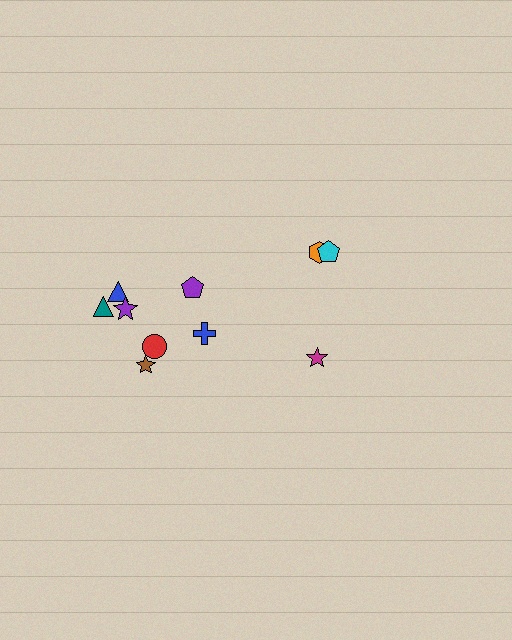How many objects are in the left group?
There are 7 objects.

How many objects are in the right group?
There are 3 objects.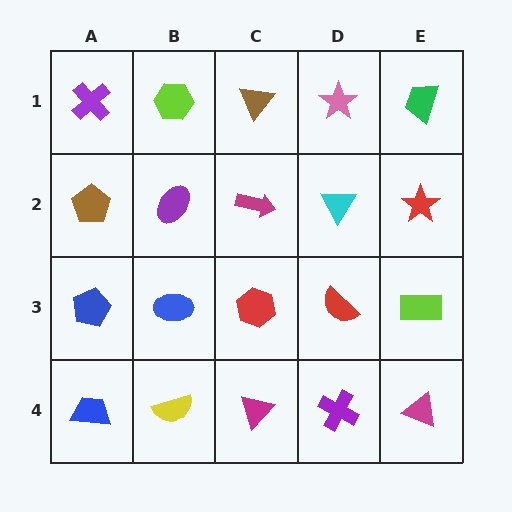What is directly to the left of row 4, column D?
A magenta triangle.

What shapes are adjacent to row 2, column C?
A brown triangle (row 1, column C), a red hexagon (row 3, column C), a purple ellipse (row 2, column B), a cyan triangle (row 2, column D).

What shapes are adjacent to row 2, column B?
A lime hexagon (row 1, column B), a blue ellipse (row 3, column B), a brown pentagon (row 2, column A), a magenta arrow (row 2, column C).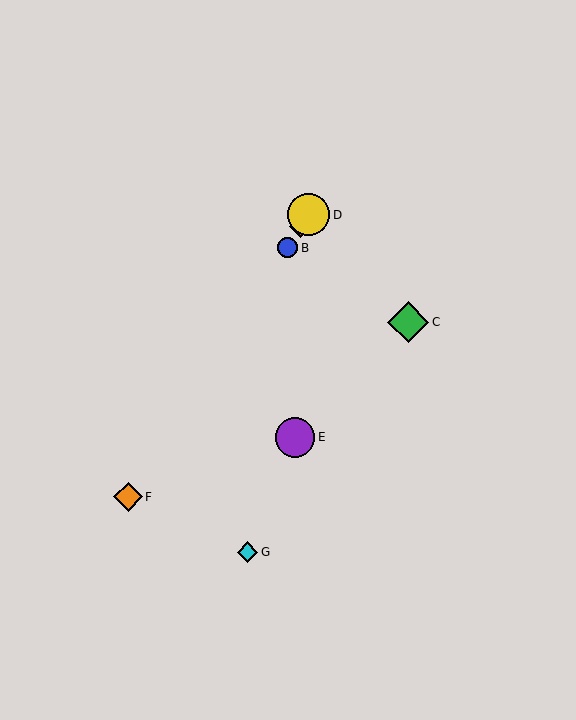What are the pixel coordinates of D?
Object D is at (308, 215).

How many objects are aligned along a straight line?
4 objects (A, B, D, F) are aligned along a straight line.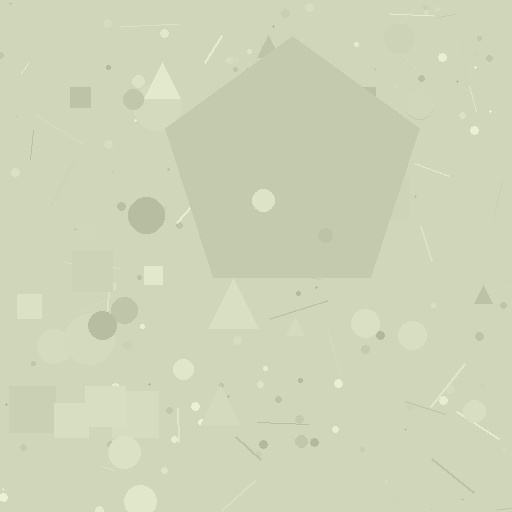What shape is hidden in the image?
A pentagon is hidden in the image.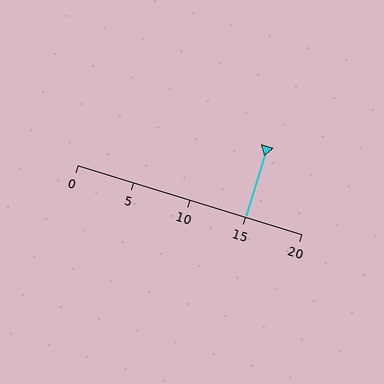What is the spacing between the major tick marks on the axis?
The major ticks are spaced 5 apart.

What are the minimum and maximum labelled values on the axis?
The axis runs from 0 to 20.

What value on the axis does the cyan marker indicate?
The marker indicates approximately 15.